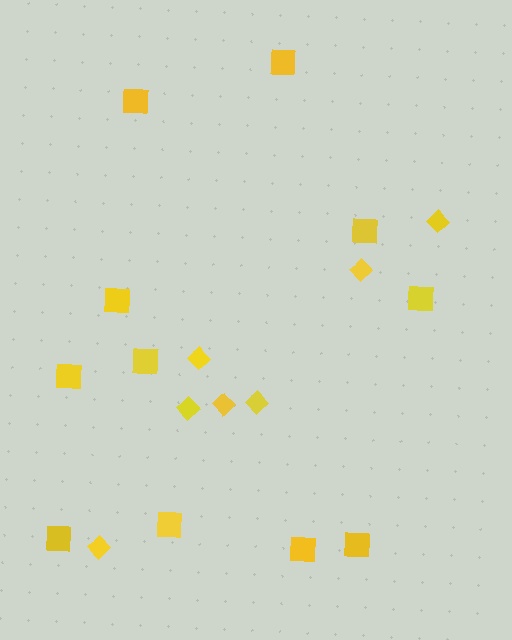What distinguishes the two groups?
There are 2 groups: one group of squares (11) and one group of diamonds (7).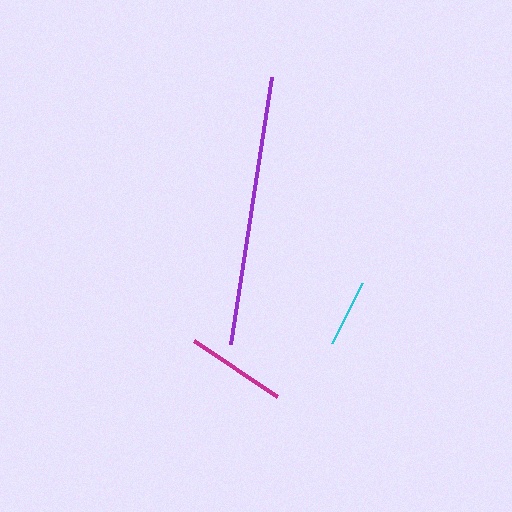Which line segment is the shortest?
The cyan line is the shortest at approximately 67 pixels.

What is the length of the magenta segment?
The magenta segment is approximately 100 pixels long.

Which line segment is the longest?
The purple line is the longest at approximately 271 pixels.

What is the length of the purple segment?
The purple segment is approximately 271 pixels long.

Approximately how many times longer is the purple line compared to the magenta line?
The purple line is approximately 2.7 times the length of the magenta line.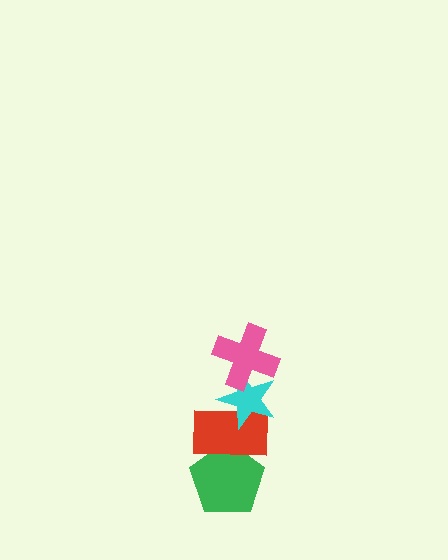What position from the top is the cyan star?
The cyan star is 2nd from the top.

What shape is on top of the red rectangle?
The cyan star is on top of the red rectangle.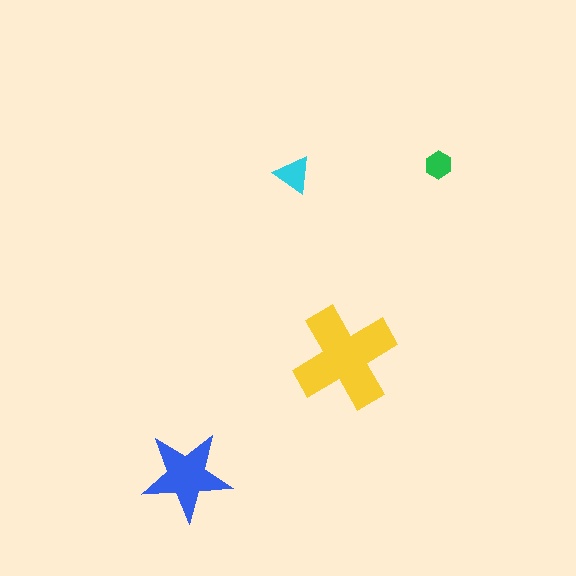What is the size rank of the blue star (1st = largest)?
2nd.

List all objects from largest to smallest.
The yellow cross, the blue star, the cyan triangle, the green hexagon.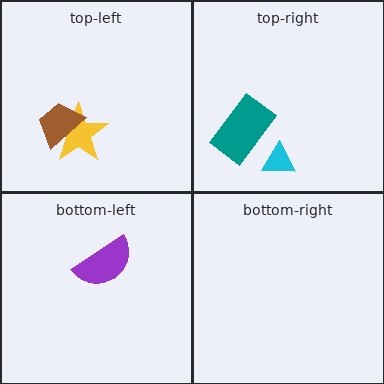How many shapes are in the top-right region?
2.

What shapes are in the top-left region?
The yellow star, the brown trapezoid.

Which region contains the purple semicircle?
The bottom-left region.